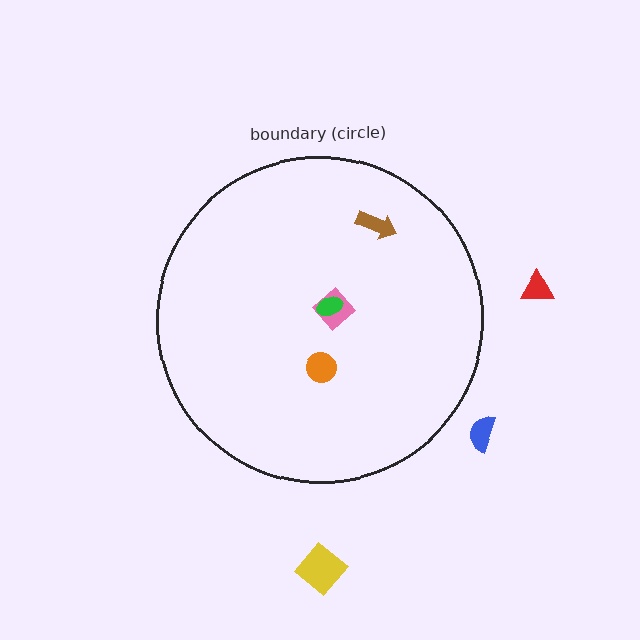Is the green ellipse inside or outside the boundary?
Inside.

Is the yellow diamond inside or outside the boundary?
Outside.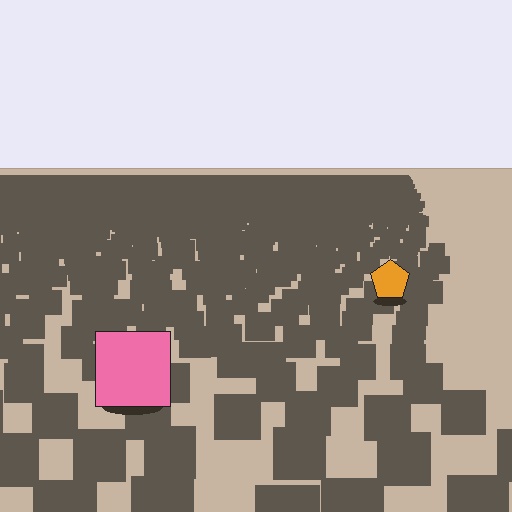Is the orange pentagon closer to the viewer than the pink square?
No. The pink square is closer — you can tell from the texture gradient: the ground texture is coarser near it.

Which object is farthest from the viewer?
The orange pentagon is farthest from the viewer. It appears smaller and the ground texture around it is denser.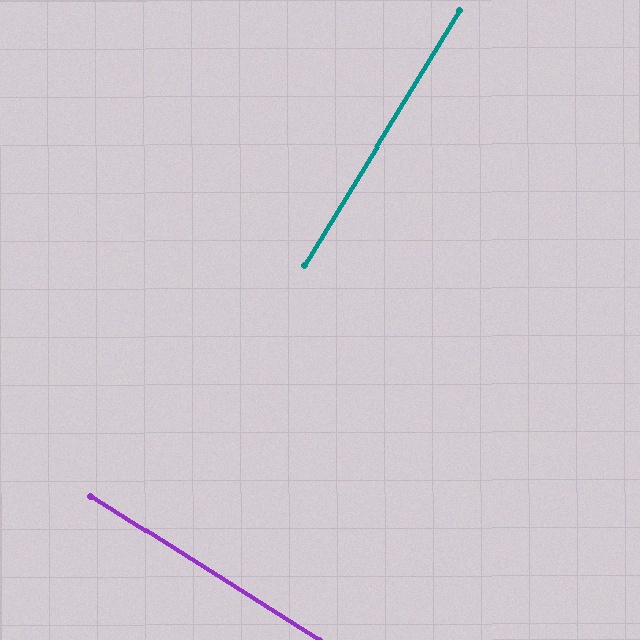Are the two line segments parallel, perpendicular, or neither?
Perpendicular — they meet at approximately 89°.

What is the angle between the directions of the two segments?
Approximately 89 degrees.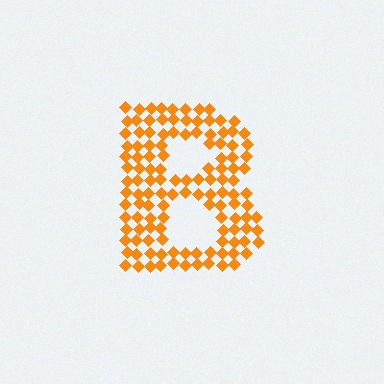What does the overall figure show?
The overall figure shows the letter B.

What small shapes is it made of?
It is made of small diamonds.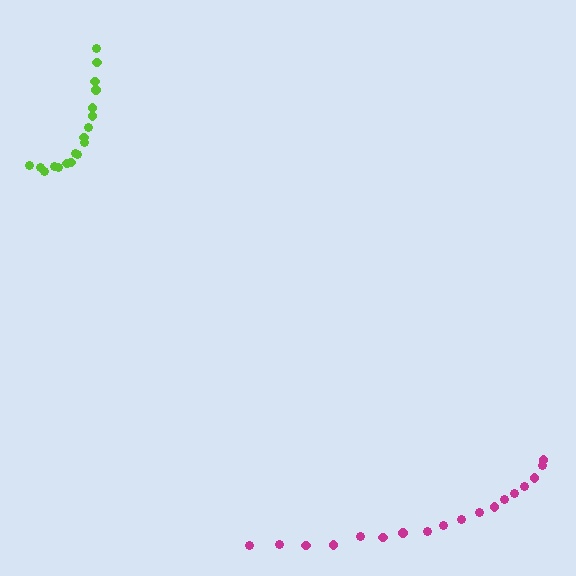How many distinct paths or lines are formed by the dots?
There are 2 distinct paths.